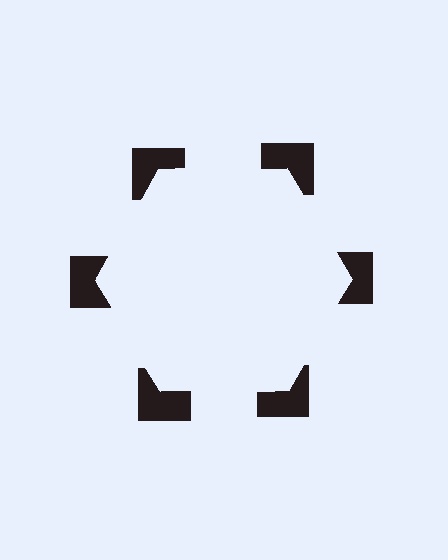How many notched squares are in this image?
There are 6 — one at each vertex of the illusory hexagon.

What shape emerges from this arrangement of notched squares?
An illusory hexagon — its edges are inferred from the aligned wedge cuts in the notched squares, not physically drawn.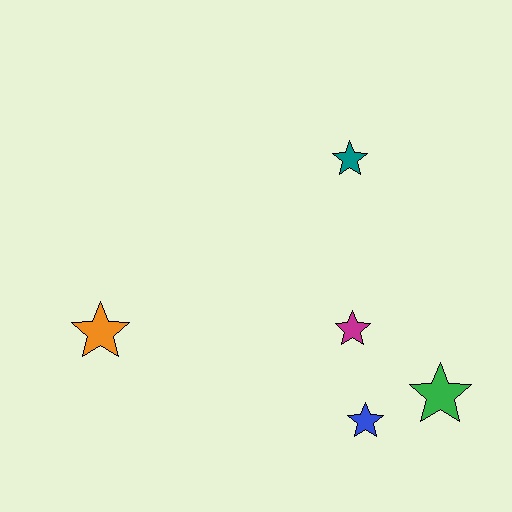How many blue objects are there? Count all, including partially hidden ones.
There is 1 blue object.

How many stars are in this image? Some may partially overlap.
There are 5 stars.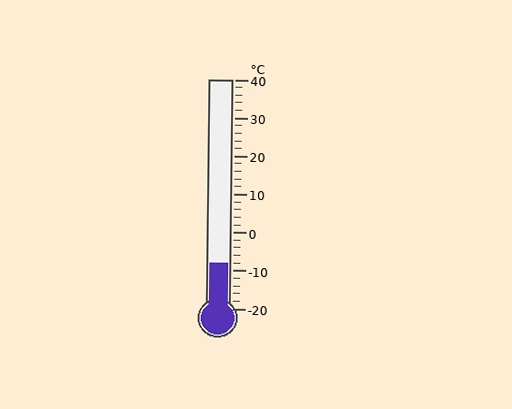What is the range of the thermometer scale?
The thermometer scale ranges from -20°C to 40°C.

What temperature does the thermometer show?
The thermometer shows approximately -8°C.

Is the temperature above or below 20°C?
The temperature is below 20°C.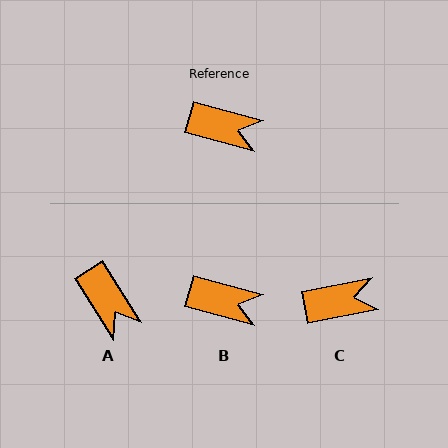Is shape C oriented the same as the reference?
No, it is off by about 26 degrees.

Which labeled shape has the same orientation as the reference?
B.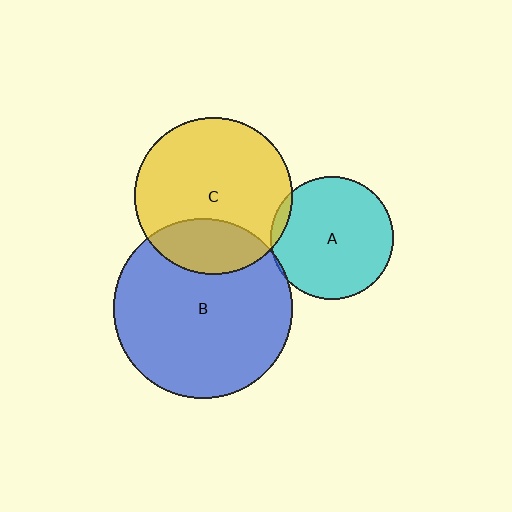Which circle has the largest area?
Circle B (blue).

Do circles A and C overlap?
Yes.